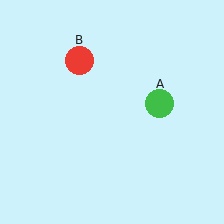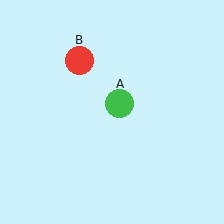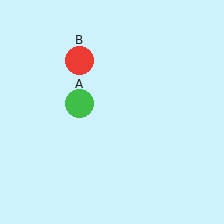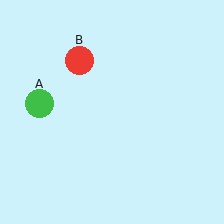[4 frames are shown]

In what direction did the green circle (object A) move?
The green circle (object A) moved left.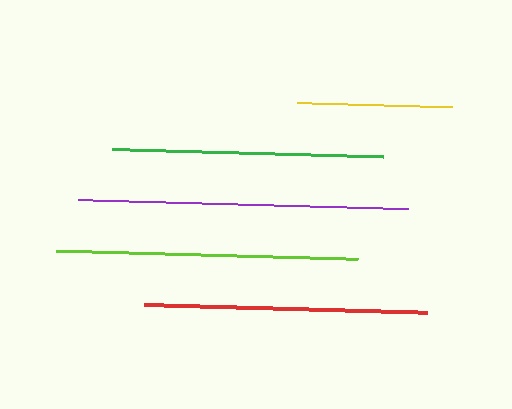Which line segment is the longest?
The purple line is the longest at approximately 330 pixels.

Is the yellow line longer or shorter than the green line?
The green line is longer than the yellow line.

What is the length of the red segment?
The red segment is approximately 282 pixels long.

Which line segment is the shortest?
The yellow line is the shortest at approximately 155 pixels.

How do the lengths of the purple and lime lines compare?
The purple and lime lines are approximately the same length.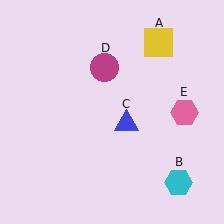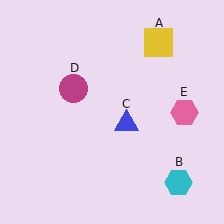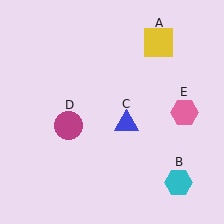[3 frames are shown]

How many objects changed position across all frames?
1 object changed position: magenta circle (object D).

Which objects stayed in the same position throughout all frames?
Yellow square (object A) and cyan hexagon (object B) and blue triangle (object C) and pink hexagon (object E) remained stationary.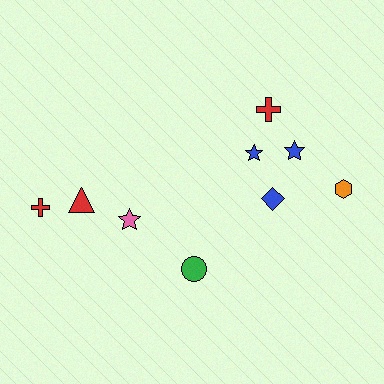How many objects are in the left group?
There are 3 objects.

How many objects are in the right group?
There are 6 objects.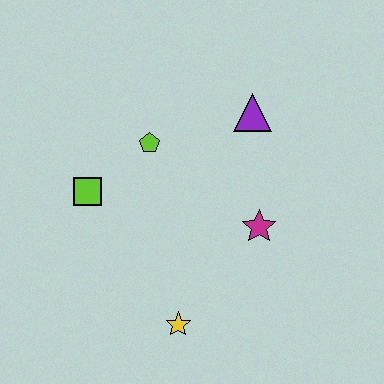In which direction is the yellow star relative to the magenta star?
The yellow star is below the magenta star.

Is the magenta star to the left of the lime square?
No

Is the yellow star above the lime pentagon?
No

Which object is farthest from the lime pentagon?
The yellow star is farthest from the lime pentagon.